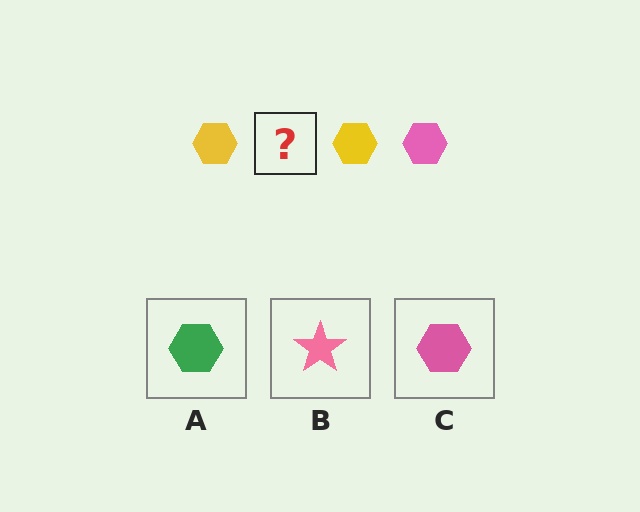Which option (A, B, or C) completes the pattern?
C.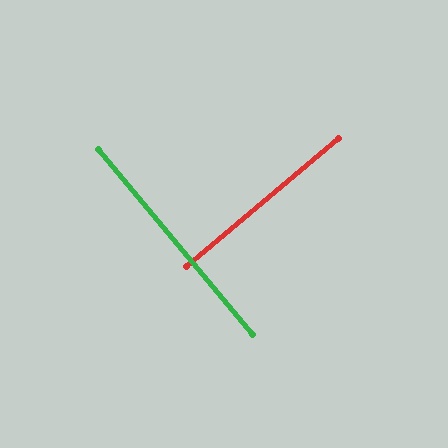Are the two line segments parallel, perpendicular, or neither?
Perpendicular — they meet at approximately 90°.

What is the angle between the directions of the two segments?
Approximately 90 degrees.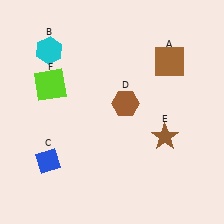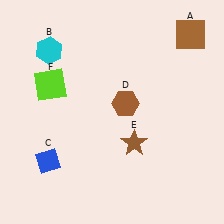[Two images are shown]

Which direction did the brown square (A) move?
The brown square (A) moved up.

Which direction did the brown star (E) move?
The brown star (E) moved left.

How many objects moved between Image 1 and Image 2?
2 objects moved between the two images.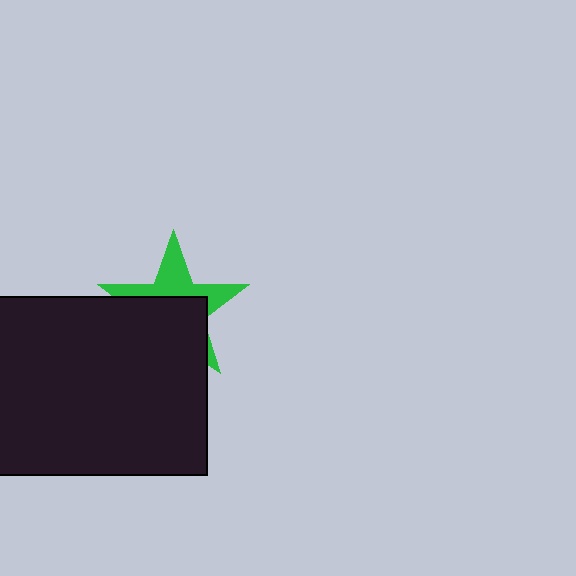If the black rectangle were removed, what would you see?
You would see the complete green star.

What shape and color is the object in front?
The object in front is a black rectangle.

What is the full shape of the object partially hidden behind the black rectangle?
The partially hidden object is a green star.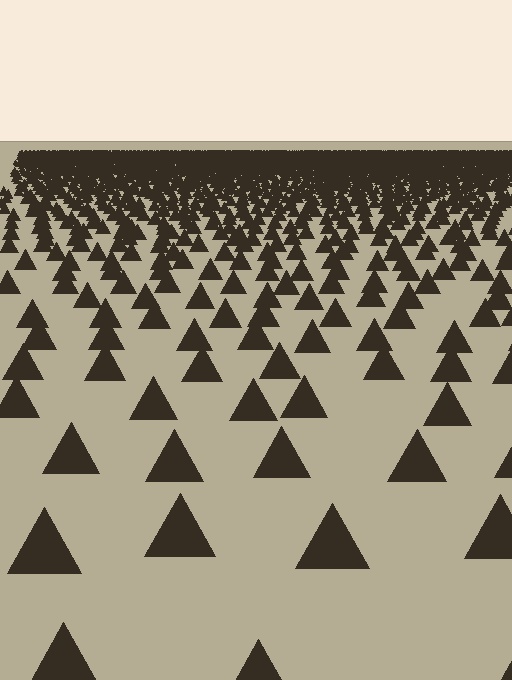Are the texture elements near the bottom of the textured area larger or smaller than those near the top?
Larger. Near the bottom, elements are closer to the viewer and appear at a bigger on-screen size.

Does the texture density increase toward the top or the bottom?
Density increases toward the top.